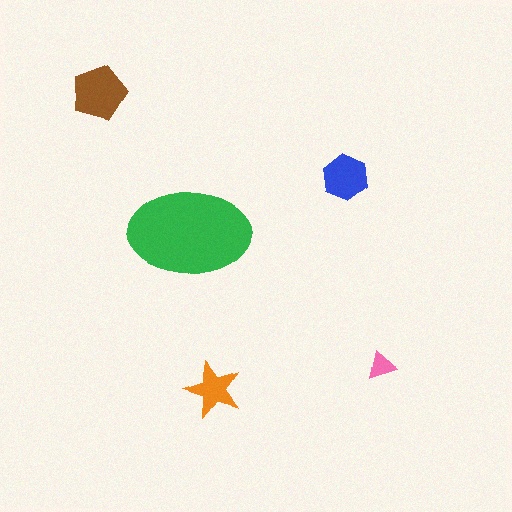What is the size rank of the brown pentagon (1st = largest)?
2nd.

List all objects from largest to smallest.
The green ellipse, the brown pentagon, the blue hexagon, the orange star, the pink triangle.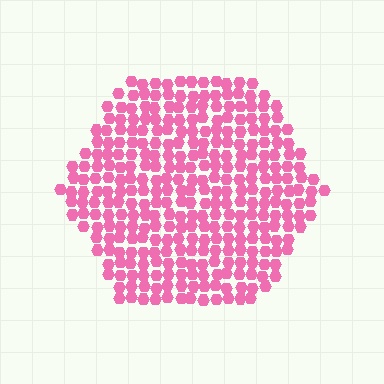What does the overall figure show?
The overall figure shows a hexagon.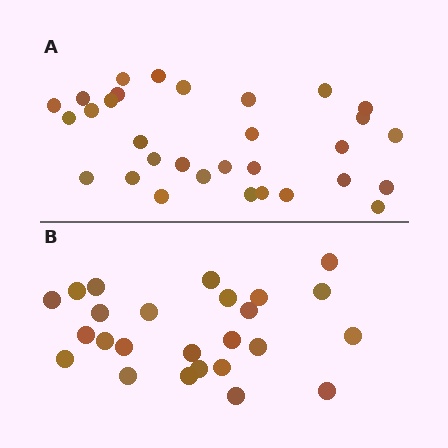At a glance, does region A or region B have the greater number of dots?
Region A (the top region) has more dots.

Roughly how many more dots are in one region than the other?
Region A has about 6 more dots than region B.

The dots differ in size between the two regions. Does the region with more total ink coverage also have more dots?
No. Region B has more total ink coverage because its dots are larger, but region A actually contains more individual dots. Total area can be misleading — the number of items is what matters here.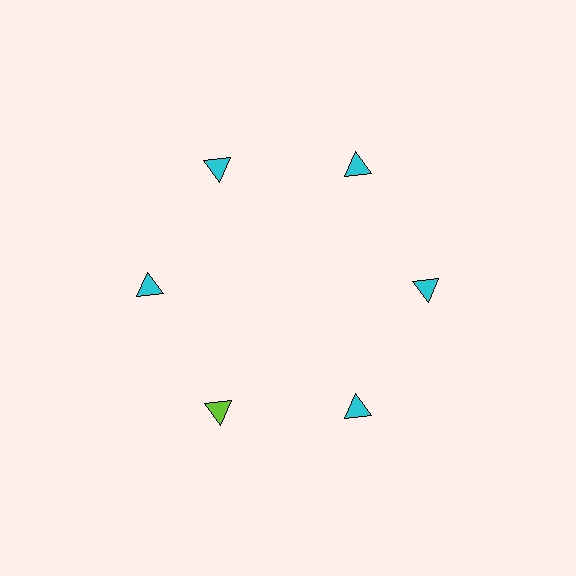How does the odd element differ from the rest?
It has a different color: lime instead of cyan.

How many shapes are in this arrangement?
There are 6 shapes arranged in a ring pattern.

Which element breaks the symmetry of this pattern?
The lime triangle at roughly the 7 o'clock position breaks the symmetry. All other shapes are cyan triangles.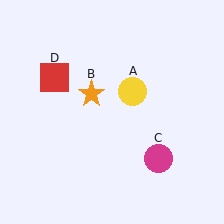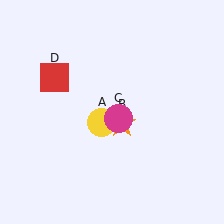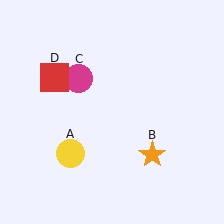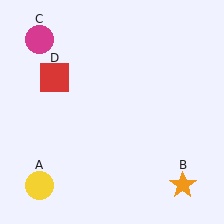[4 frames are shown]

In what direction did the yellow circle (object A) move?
The yellow circle (object A) moved down and to the left.